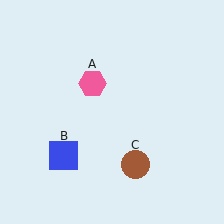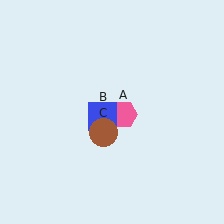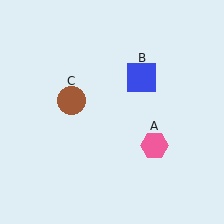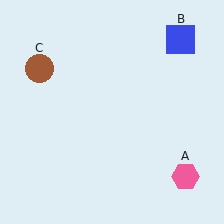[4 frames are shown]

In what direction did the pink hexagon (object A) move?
The pink hexagon (object A) moved down and to the right.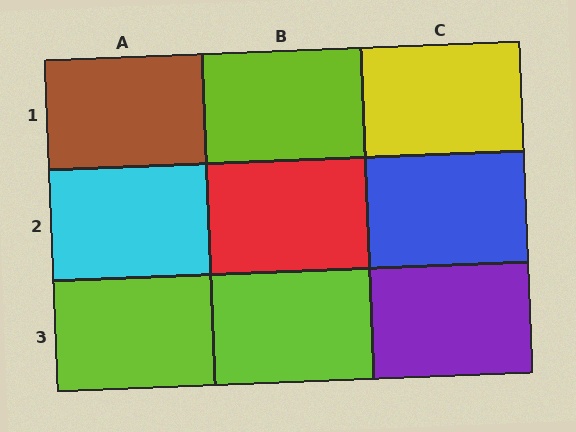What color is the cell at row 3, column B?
Lime.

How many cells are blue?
1 cell is blue.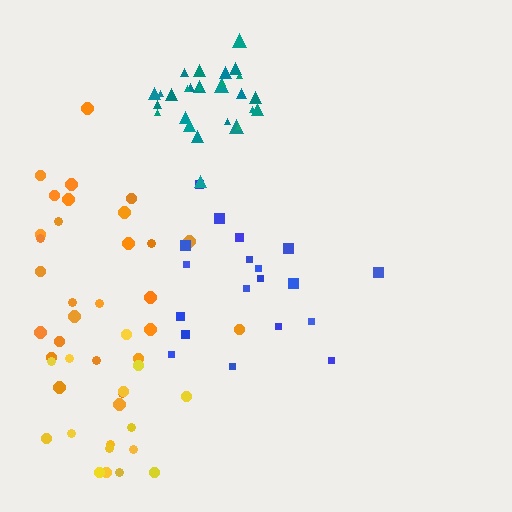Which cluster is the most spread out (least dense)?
Orange.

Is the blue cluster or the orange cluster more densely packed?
Blue.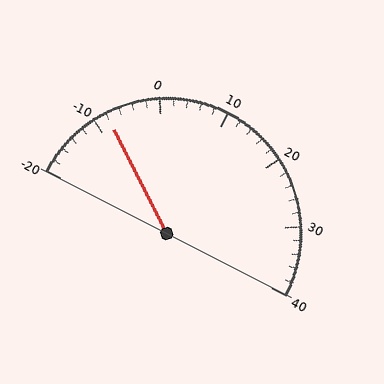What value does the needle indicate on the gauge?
The needle indicates approximately -8.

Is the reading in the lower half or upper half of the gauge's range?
The reading is in the lower half of the range (-20 to 40).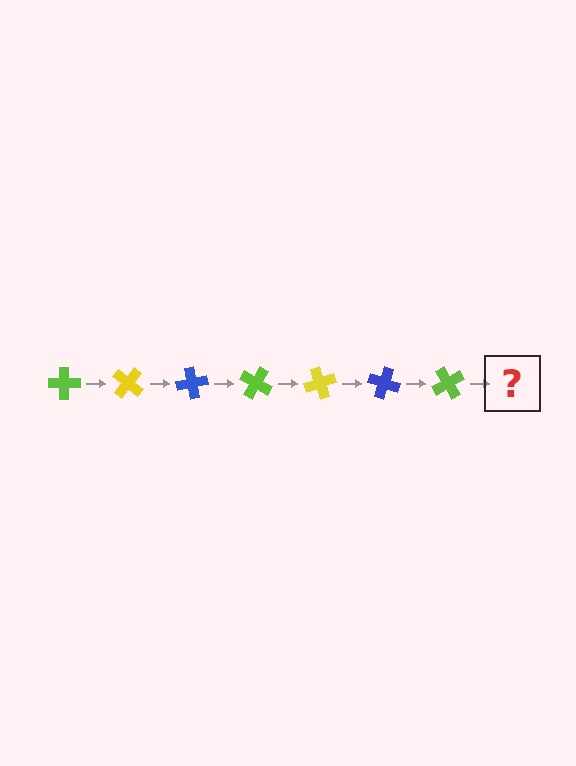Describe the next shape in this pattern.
It should be a yellow cross, rotated 280 degrees from the start.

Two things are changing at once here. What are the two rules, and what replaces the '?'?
The two rules are that it rotates 40 degrees each step and the color cycles through lime, yellow, and blue. The '?' should be a yellow cross, rotated 280 degrees from the start.